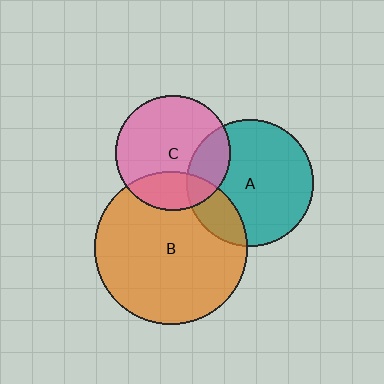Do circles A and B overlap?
Yes.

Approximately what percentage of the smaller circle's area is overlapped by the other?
Approximately 20%.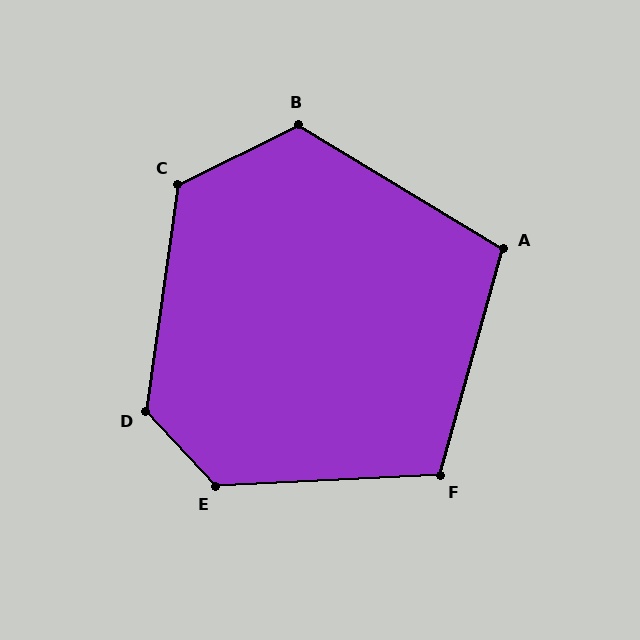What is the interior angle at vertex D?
Approximately 129 degrees (obtuse).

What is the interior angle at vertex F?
Approximately 108 degrees (obtuse).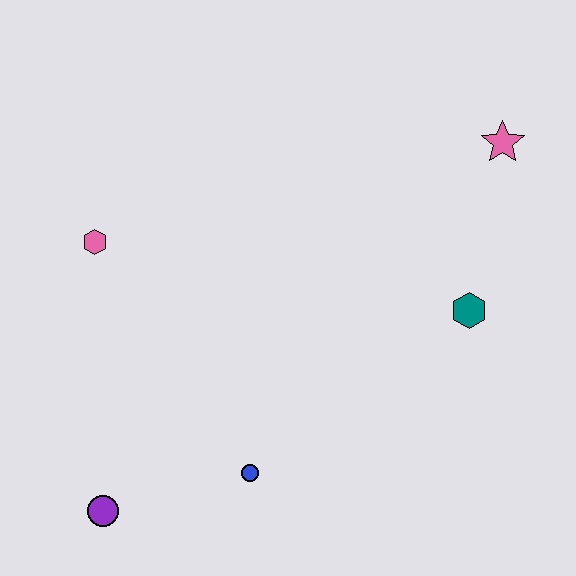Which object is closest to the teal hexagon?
The pink star is closest to the teal hexagon.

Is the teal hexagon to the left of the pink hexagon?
No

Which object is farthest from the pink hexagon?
The pink star is farthest from the pink hexagon.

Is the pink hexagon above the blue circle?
Yes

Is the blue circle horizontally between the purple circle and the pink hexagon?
No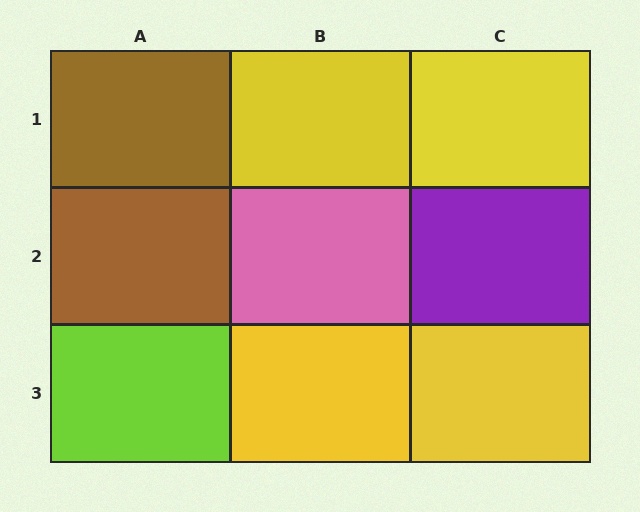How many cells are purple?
1 cell is purple.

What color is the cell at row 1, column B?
Yellow.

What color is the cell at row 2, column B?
Pink.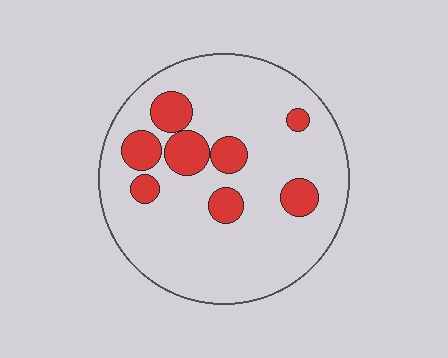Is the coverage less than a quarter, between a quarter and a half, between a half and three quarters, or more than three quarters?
Less than a quarter.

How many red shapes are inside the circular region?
8.